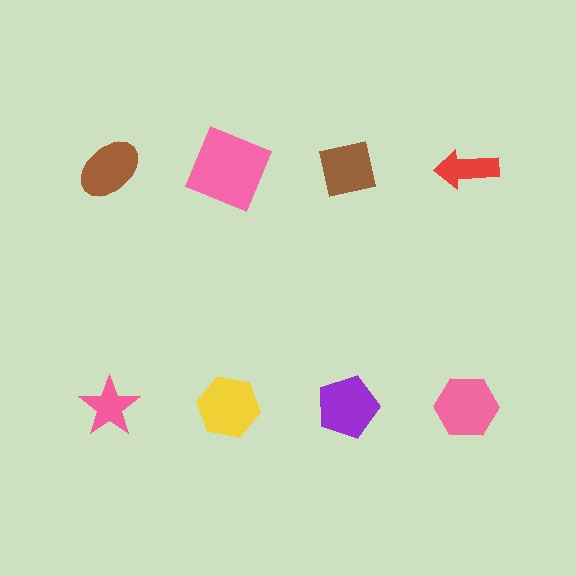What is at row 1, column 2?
A pink square.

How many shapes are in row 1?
4 shapes.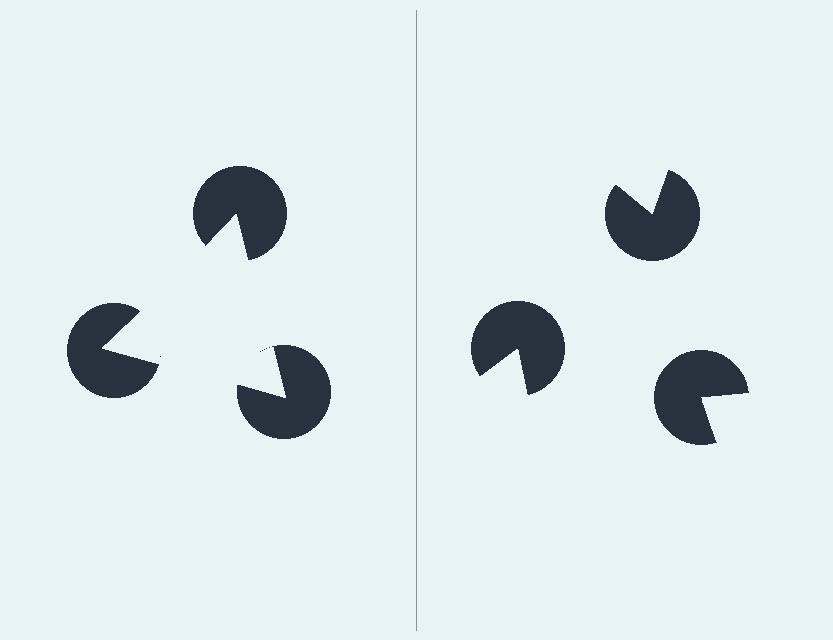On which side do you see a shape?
An illusory triangle appears on the left side. On the right side the wedge cuts are rotated, so no coherent shape forms.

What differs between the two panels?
The pac-man discs are positioned identically on both sides; only the wedge orientations differ. On the left they align to a triangle; on the right they are misaligned.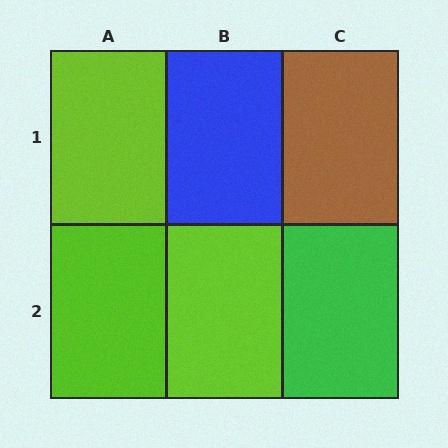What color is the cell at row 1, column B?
Blue.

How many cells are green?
1 cell is green.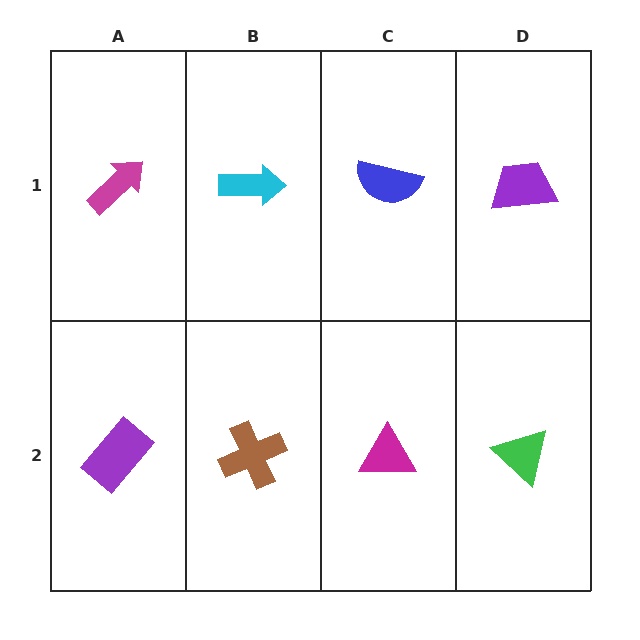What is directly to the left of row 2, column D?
A magenta triangle.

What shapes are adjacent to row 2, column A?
A magenta arrow (row 1, column A), a brown cross (row 2, column B).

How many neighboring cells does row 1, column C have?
3.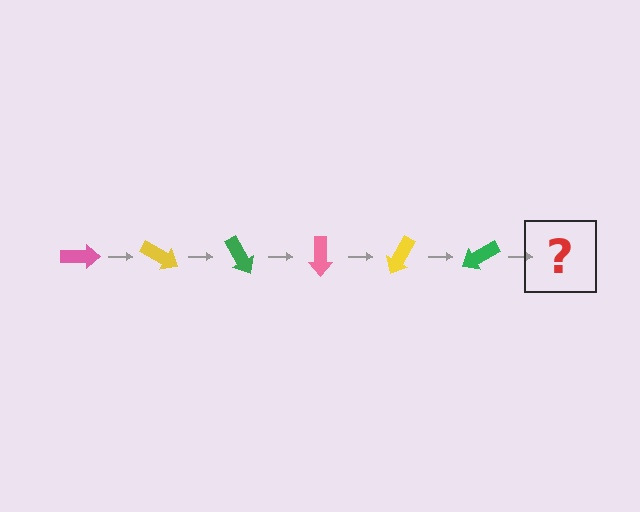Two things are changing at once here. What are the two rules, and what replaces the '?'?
The two rules are that it rotates 30 degrees each step and the color cycles through pink, yellow, and green. The '?' should be a pink arrow, rotated 180 degrees from the start.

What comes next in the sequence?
The next element should be a pink arrow, rotated 180 degrees from the start.